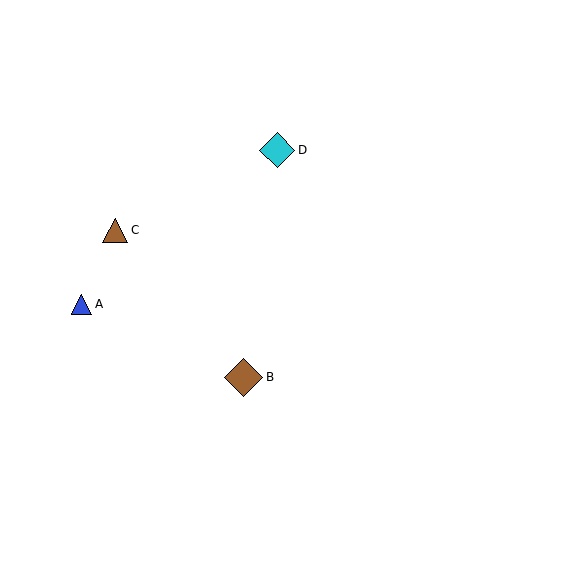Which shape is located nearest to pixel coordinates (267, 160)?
The cyan diamond (labeled D) at (277, 150) is nearest to that location.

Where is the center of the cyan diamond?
The center of the cyan diamond is at (277, 150).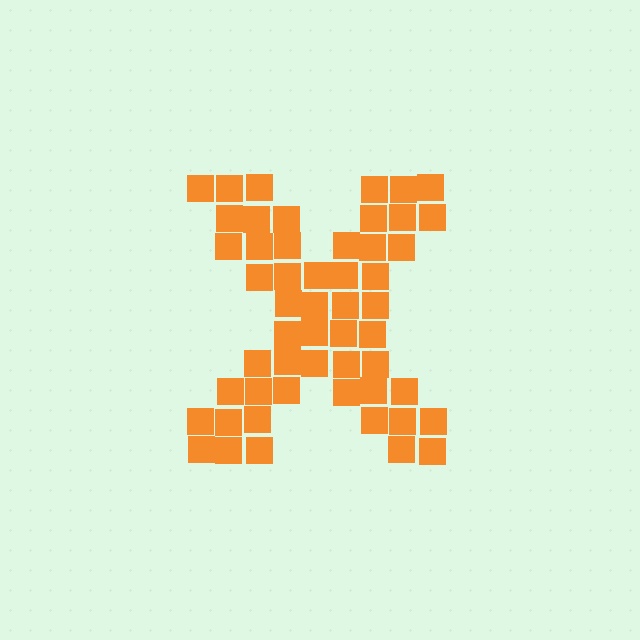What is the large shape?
The large shape is the letter X.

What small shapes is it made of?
It is made of small squares.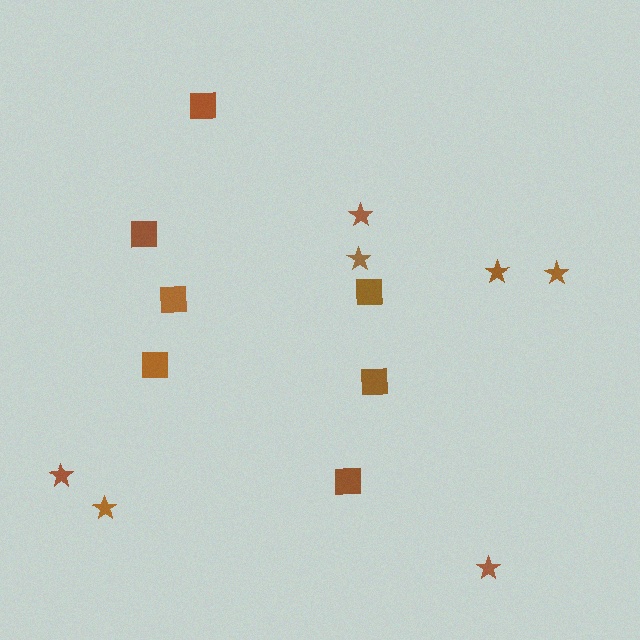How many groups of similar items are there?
There are 2 groups: one group of squares (7) and one group of stars (7).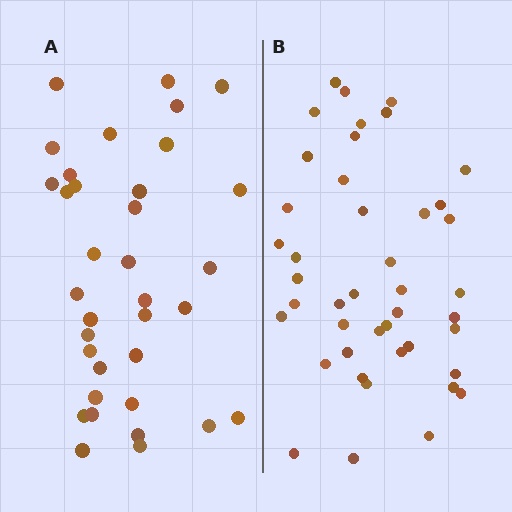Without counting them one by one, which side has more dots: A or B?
Region B (the right region) has more dots.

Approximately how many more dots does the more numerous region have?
Region B has roughly 8 or so more dots than region A.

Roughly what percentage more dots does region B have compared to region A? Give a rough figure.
About 25% more.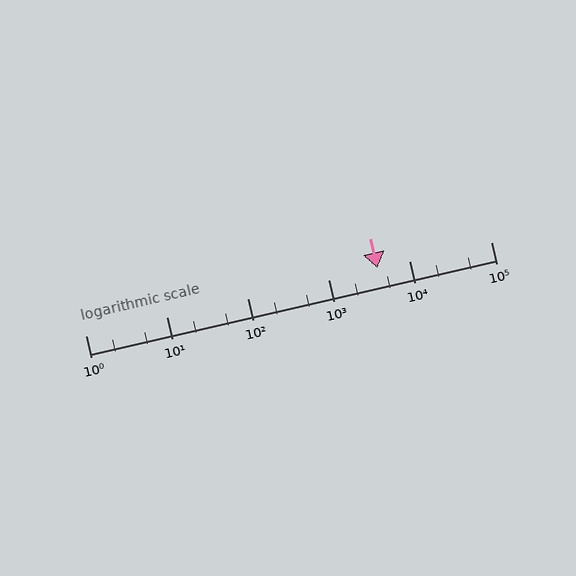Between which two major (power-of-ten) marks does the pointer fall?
The pointer is between 1000 and 10000.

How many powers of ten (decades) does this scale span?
The scale spans 5 decades, from 1 to 100000.